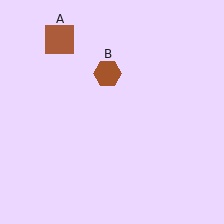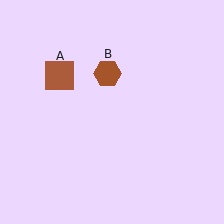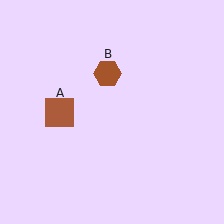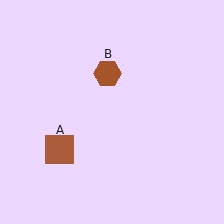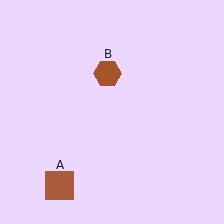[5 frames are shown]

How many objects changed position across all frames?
1 object changed position: brown square (object A).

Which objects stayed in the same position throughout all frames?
Brown hexagon (object B) remained stationary.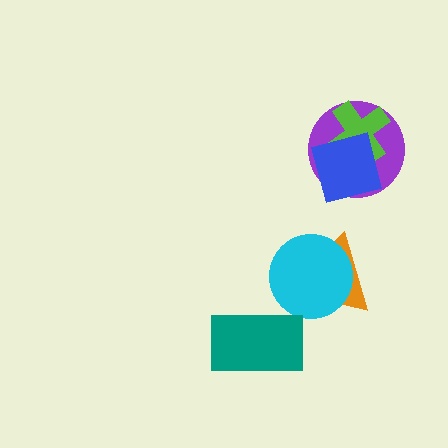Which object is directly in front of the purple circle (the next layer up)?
The lime cross is directly in front of the purple circle.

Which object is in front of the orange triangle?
The cyan circle is in front of the orange triangle.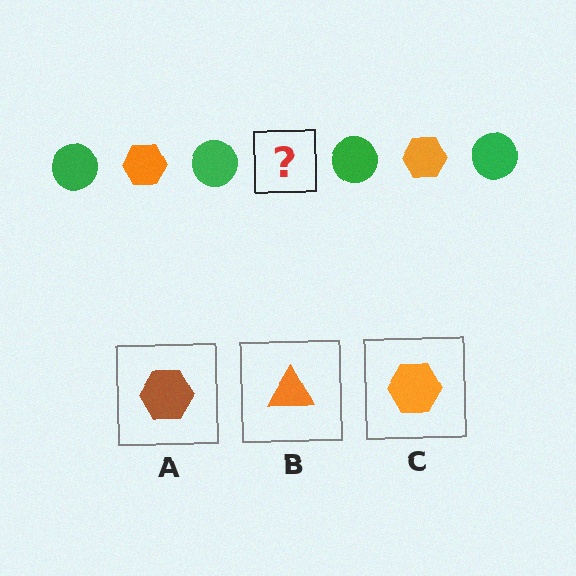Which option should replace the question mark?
Option C.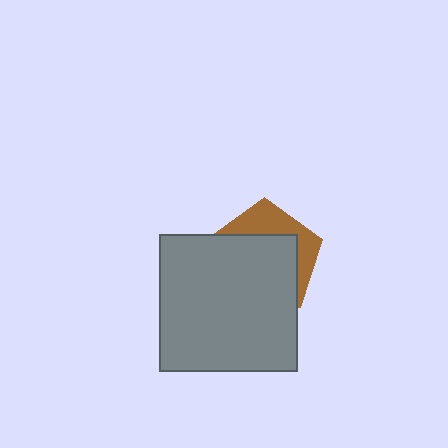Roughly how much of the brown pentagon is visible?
A small part of it is visible (roughly 33%).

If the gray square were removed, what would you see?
You would see the complete brown pentagon.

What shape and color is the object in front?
The object in front is a gray square.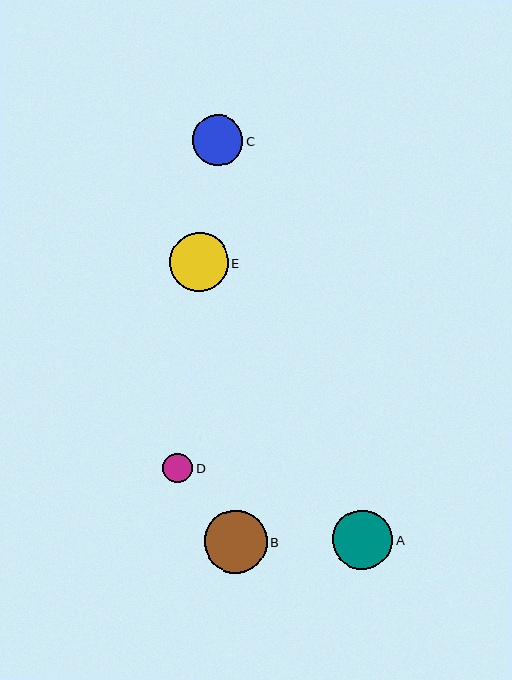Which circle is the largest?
Circle B is the largest with a size of approximately 63 pixels.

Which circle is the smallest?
Circle D is the smallest with a size of approximately 30 pixels.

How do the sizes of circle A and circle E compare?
Circle A and circle E are approximately the same size.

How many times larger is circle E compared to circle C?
Circle E is approximately 1.2 times the size of circle C.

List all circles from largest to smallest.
From largest to smallest: B, A, E, C, D.